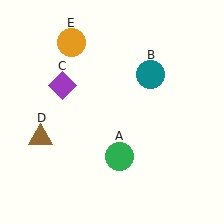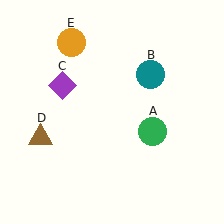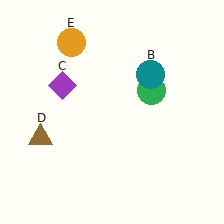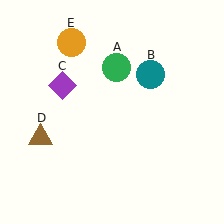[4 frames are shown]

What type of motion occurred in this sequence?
The green circle (object A) rotated counterclockwise around the center of the scene.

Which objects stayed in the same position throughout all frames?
Teal circle (object B) and purple diamond (object C) and brown triangle (object D) and orange circle (object E) remained stationary.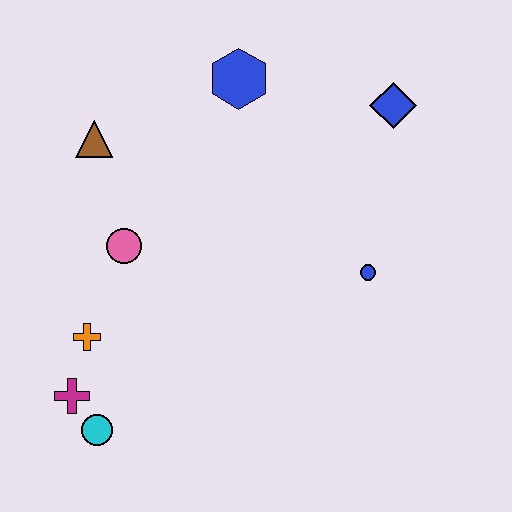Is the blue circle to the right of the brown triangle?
Yes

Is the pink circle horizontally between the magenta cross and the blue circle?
Yes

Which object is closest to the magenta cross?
The cyan circle is closest to the magenta cross.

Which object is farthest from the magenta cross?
The blue diamond is farthest from the magenta cross.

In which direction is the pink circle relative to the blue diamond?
The pink circle is to the left of the blue diamond.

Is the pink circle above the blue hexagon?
No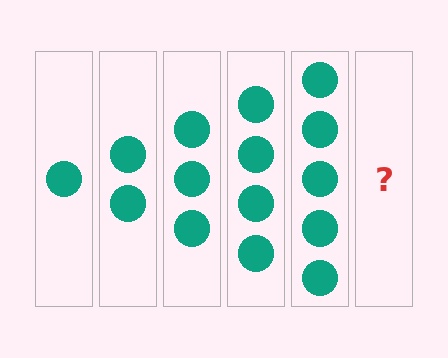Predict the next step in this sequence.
The next step is 6 circles.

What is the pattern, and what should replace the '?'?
The pattern is that each step adds one more circle. The '?' should be 6 circles.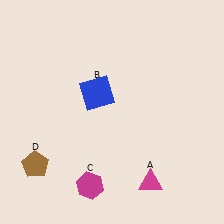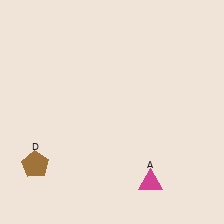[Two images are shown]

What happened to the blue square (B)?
The blue square (B) was removed in Image 2. It was in the top-left area of Image 1.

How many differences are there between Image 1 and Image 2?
There are 2 differences between the two images.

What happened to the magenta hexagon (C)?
The magenta hexagon (C) was removed in Image 2. It was in the bottom-left area of Image 1.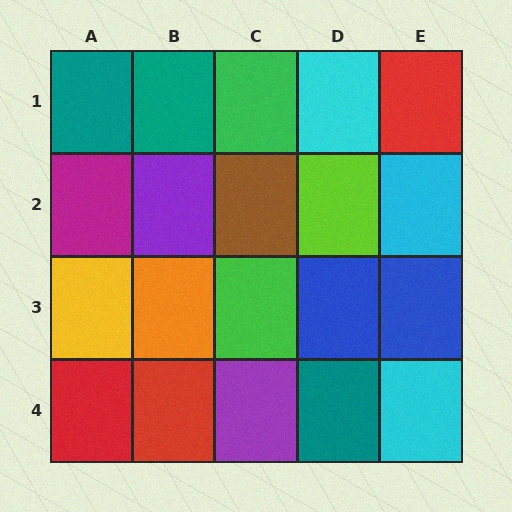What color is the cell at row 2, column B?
Purple.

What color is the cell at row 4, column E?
Cyan.